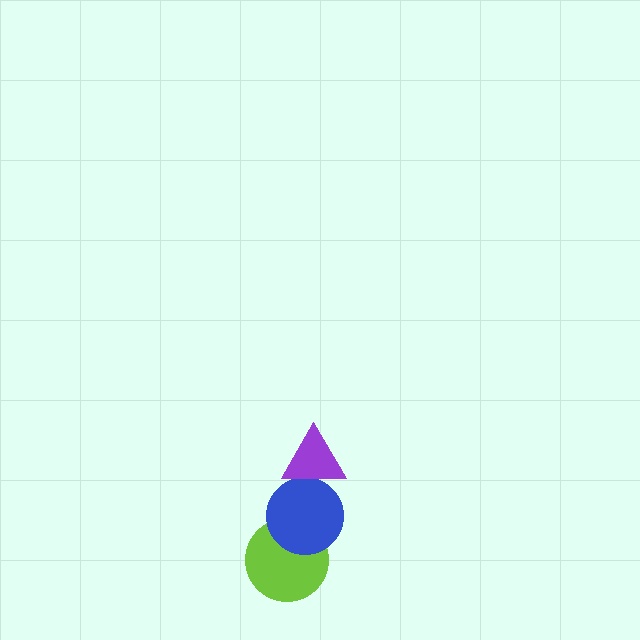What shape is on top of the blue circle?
The purple triangle is on top of the blue circle.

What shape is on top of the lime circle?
The blue circle is on top of the lime circle.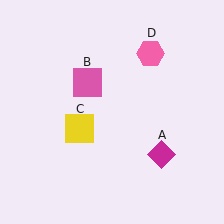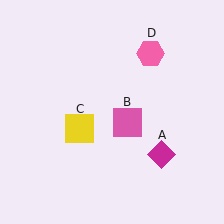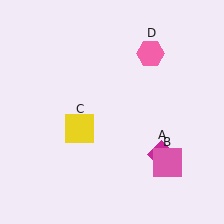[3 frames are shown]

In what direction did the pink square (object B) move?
The pink square (object B) moved down and to the right.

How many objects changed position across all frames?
1 object changed position: pink square (object B).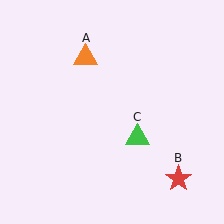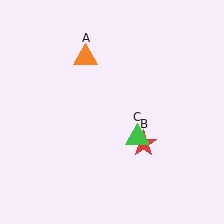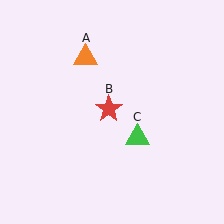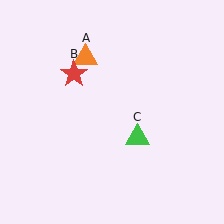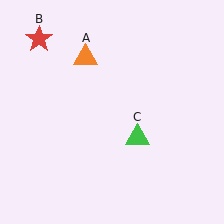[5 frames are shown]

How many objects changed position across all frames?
1 object changed position: red star (object B).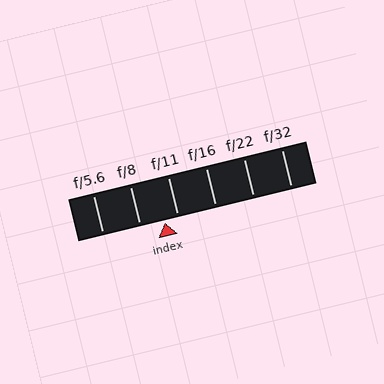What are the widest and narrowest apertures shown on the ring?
The widest aperture shown is f/5.6 and the narrowest is f/32.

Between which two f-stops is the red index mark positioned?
The index mark is between f/8 and f/11.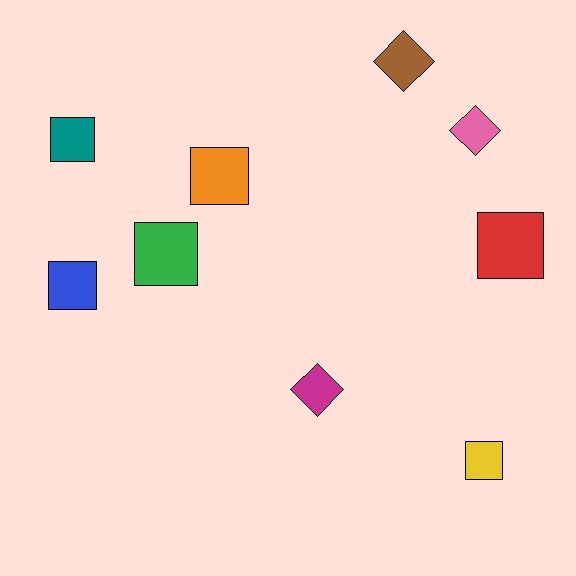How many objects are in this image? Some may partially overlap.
There are 9 objects.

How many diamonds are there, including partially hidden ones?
There are 3 diamonds.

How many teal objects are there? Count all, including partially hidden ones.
There is 1 teal object.